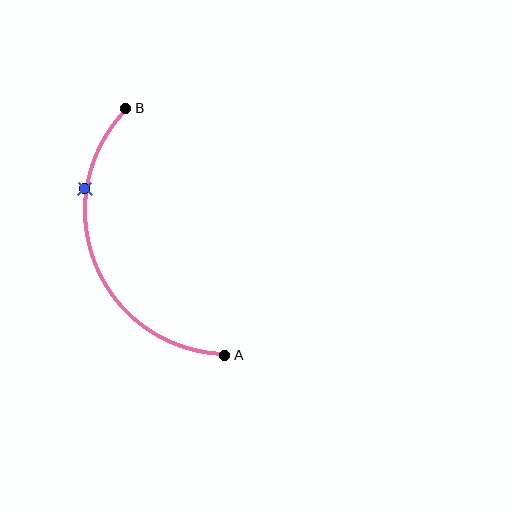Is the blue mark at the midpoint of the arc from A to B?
No. The blue mark lies on the arc but is closer to endpoint B. The arc midpoint would be at the point on the curve equidistant along the arc from both A and B.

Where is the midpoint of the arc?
The arc midpoint is the point on the curve farthest from the straight line joining A and B. It sits to the left of that line.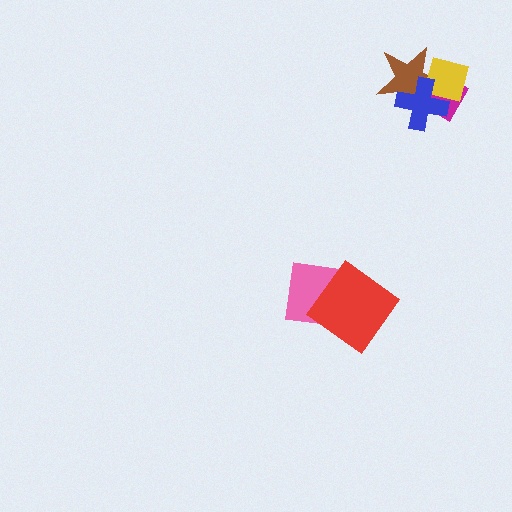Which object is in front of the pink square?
The red diamond is in front of the pink square.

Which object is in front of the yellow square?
The blue cross is in front of the yellow square.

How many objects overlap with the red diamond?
1 object overlaps with the red diamond.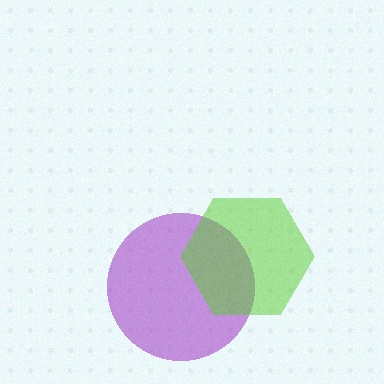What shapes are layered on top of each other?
The layered shapes are: a purple circle, a lime hexagon.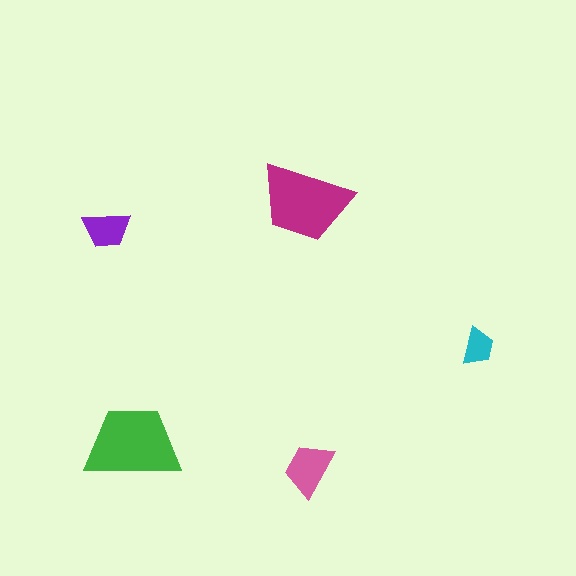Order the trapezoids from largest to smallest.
the green one, the magenta one, the pink one, the purple one, the cyan one.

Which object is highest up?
The magenta trapezoid is topmost.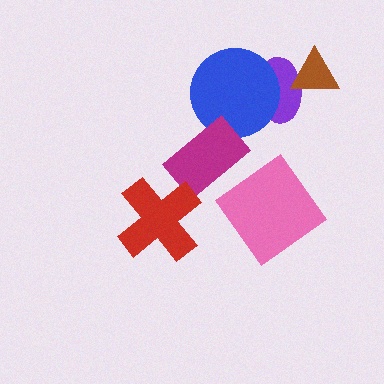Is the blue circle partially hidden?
Yes, it is partially covered by another shape.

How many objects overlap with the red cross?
0 objects overlap with the red cross.